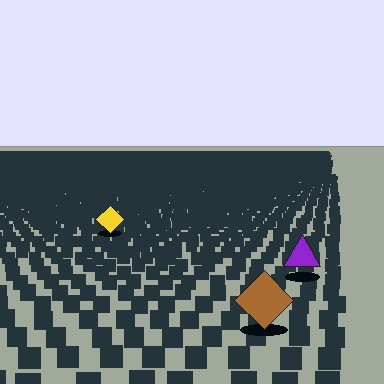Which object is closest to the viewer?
The brown diamond is closest. The texture marks near it are larger and more spread out.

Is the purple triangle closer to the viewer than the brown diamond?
No. The brown diamond is closer — you can tell from the texture gradient: the ground texture is coarser near it.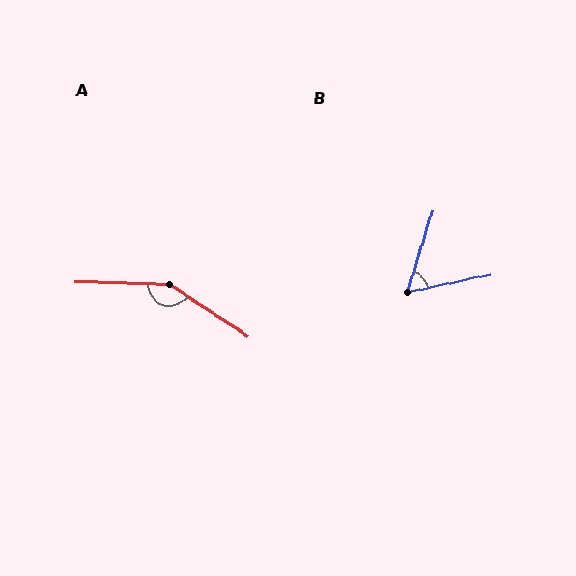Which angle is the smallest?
B, at approximately 61 degrees.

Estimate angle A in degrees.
Approximately 148 degrees.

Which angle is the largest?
A, at approximately 148 degrees.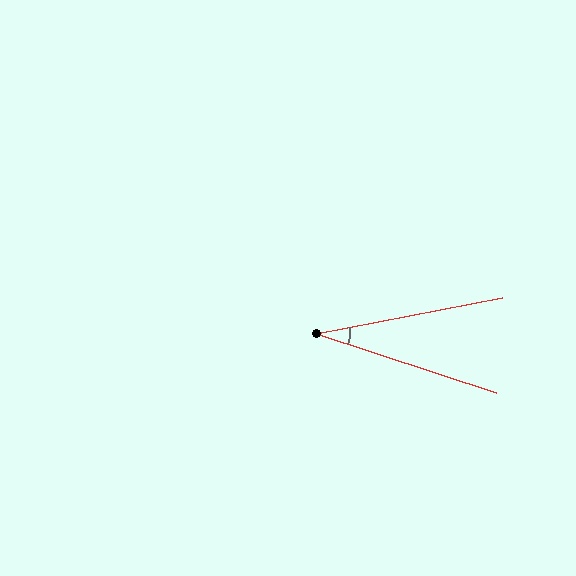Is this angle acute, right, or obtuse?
It is acute.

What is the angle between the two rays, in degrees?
Approximately 29 degrees.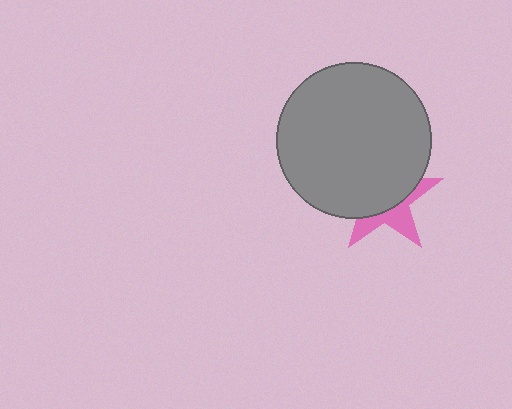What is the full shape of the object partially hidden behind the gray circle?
The partially hidden object is a pink star.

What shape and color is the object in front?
The object in front is a gray circle.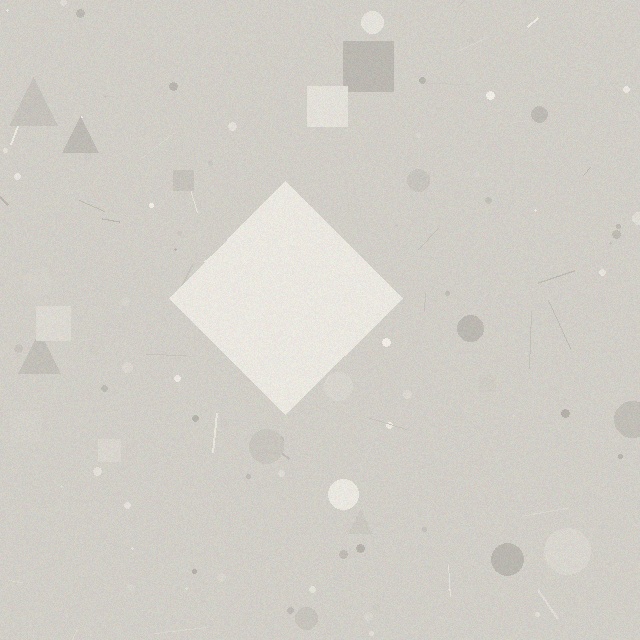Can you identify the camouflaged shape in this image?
The camouflaged shape is a diamond.